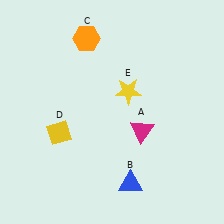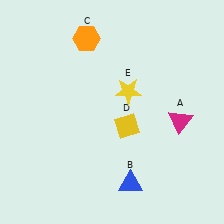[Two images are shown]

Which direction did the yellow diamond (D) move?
The yellow diamond (D) moved right.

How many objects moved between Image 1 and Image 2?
2 objects moved between the two images.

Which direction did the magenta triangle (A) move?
The magenta triangle (A) moved right.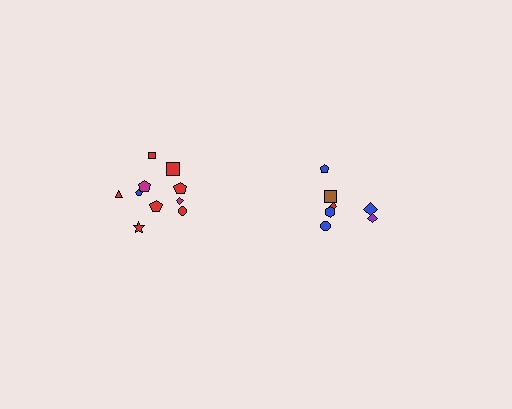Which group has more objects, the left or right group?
The left group.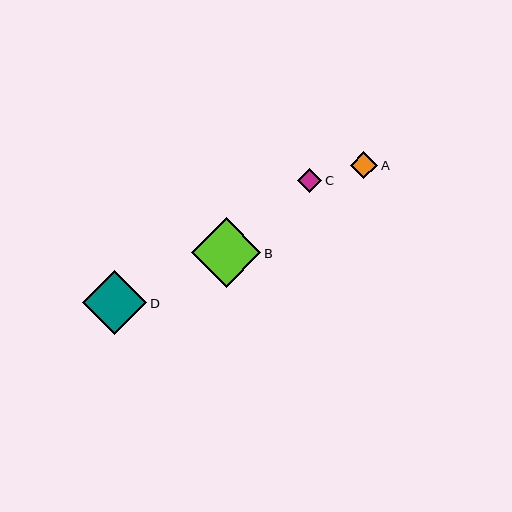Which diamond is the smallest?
Diamond C is the smallest with a size of approximately 24 pixels.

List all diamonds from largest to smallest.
From largest to smallest: B, D, A, C.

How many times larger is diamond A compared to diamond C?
Diamond A is approximately 1.1 times the size of diamond C.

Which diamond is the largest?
Diamond B is the largest with a size of approximately 69 pixels.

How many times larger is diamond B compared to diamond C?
Diamond B is approximately 2.9 times the size of diamond C.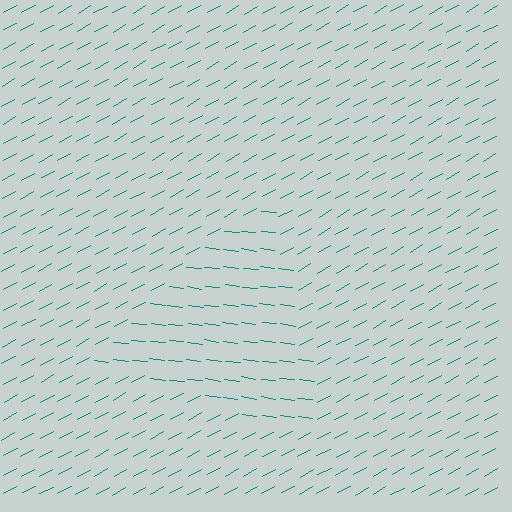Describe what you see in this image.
The image is filled with small teal line segments. A triangle region in the image has lines oriented differently from the surrounding lines, creating a visible texture boundary.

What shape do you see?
I see a triangle.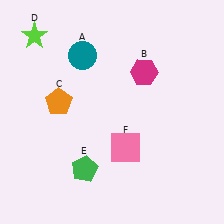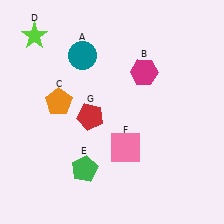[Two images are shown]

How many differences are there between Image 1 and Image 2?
There is 1 difference between the two images.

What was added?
A red pentagon (G) was added in Image 2.